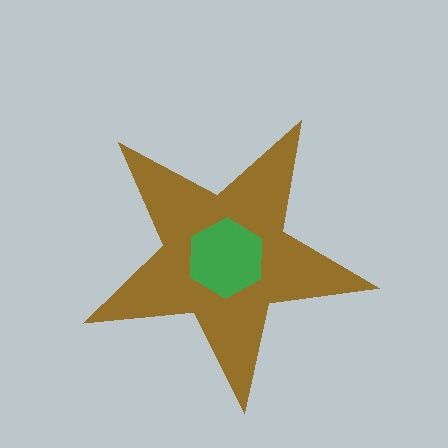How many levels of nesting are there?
2.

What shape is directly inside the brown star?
The green hexagon.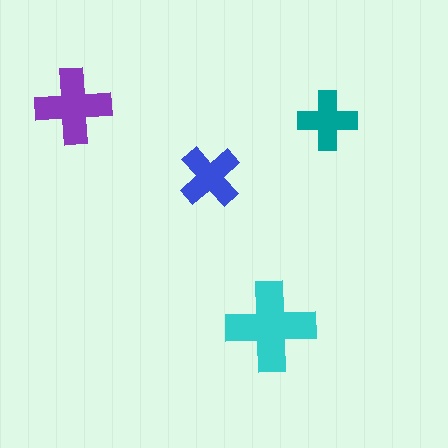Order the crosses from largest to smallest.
the cyan one, the purple one, the blue one, the teal one.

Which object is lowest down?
The cyan cross is bottommost.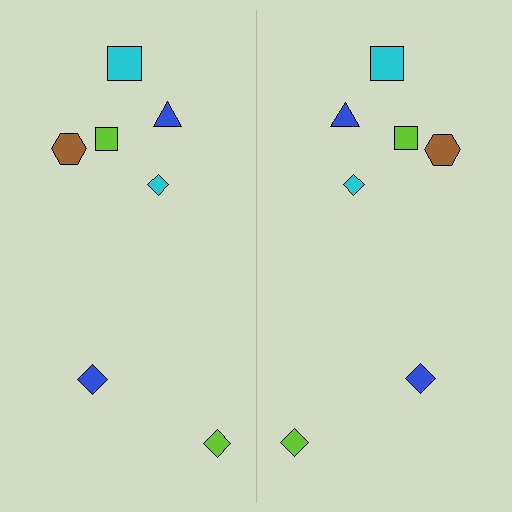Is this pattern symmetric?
Yes, this pattern has bilateral (reflection) symmetry.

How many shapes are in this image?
There are 14 shapes in this image.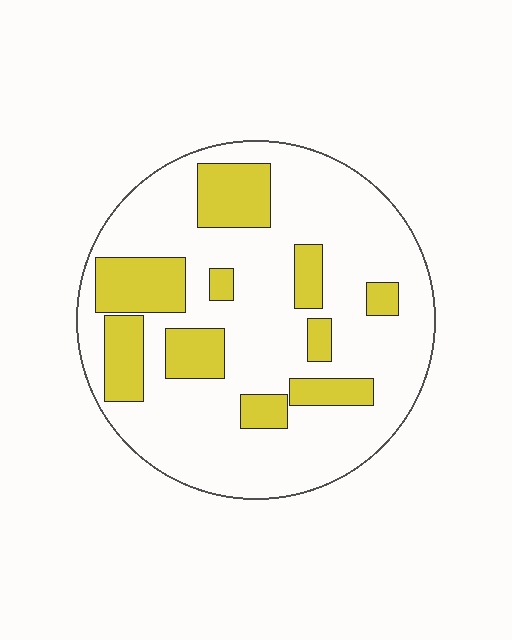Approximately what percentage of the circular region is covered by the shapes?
Approximately 25%.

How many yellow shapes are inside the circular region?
10.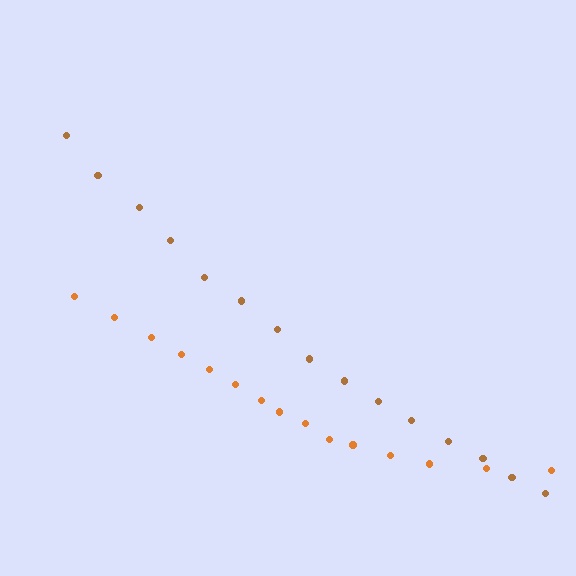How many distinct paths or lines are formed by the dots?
There are 2 distinct paths.